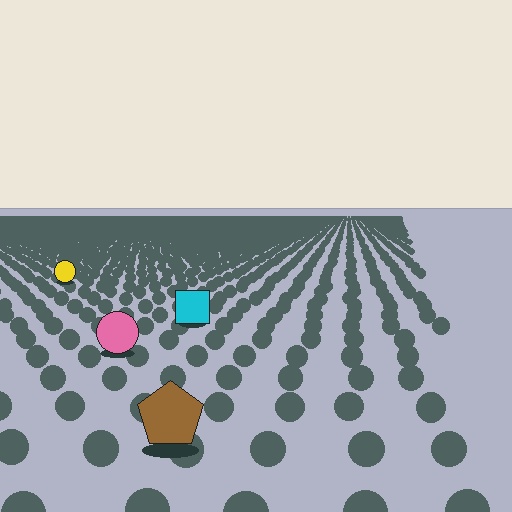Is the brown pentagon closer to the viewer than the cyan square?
Yes. The brown pentagon is closer — you can tell from the texture gradient: the ground texture is coarser near it.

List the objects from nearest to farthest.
From nearest to farthest: the brown pentagon, the pink circle, the cyan square, the yellow circle.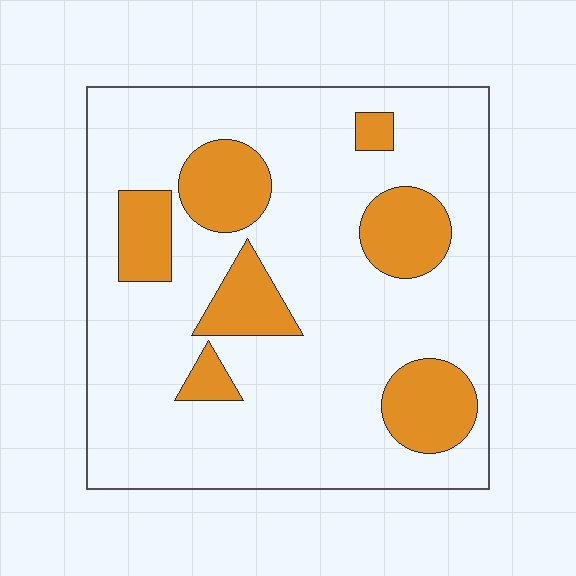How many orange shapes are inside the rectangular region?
7.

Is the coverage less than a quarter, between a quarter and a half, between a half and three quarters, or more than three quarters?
Less than a quarter.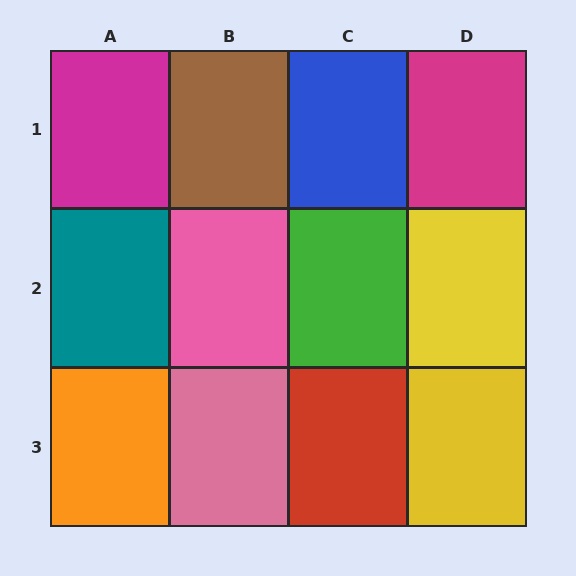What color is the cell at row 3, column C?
Red.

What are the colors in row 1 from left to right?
Magenta, brown, blue, magenta.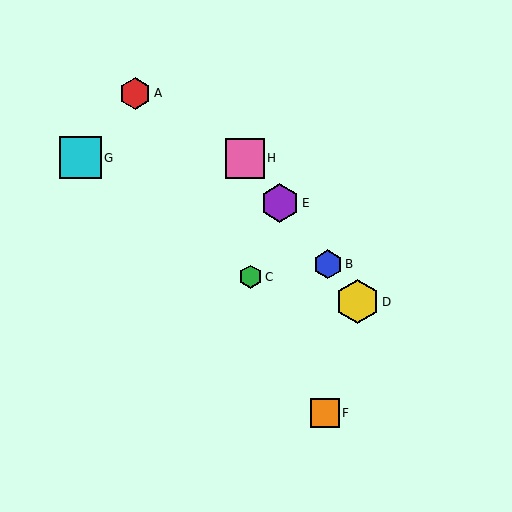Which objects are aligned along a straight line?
Objects B, D, E, H are aligned along a straight line.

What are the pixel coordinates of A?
Object A is at (135, 93).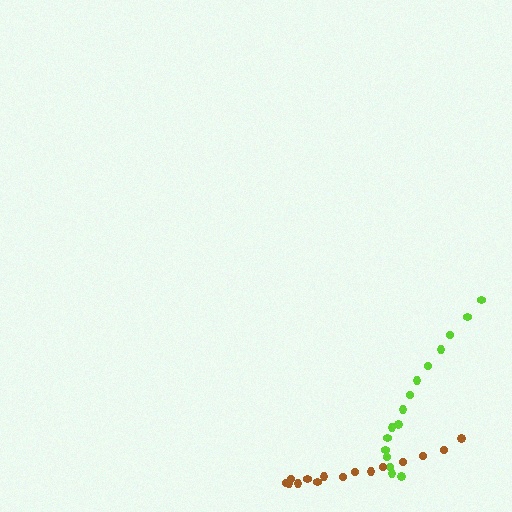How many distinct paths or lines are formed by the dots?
There are 2 distinct paths.